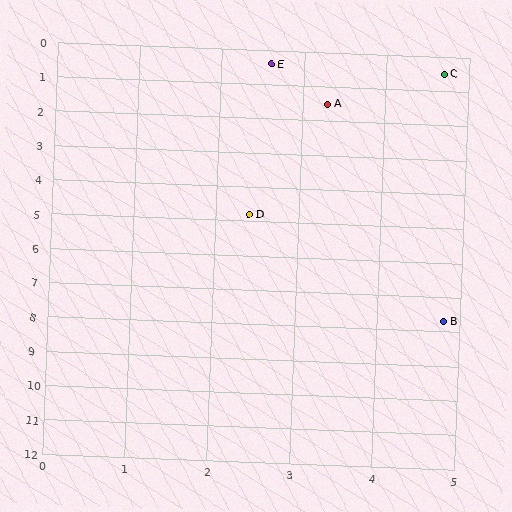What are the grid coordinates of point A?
Point A is at approximately (3.3, 1.5).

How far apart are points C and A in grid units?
Points C and A are about 1.7 grid units apart.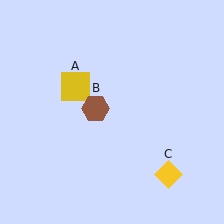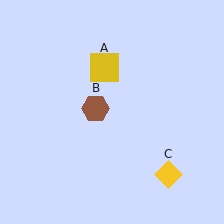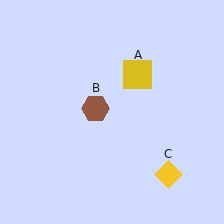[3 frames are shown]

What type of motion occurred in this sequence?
The yellow square (object A) rotated clockwise around the center of the scene.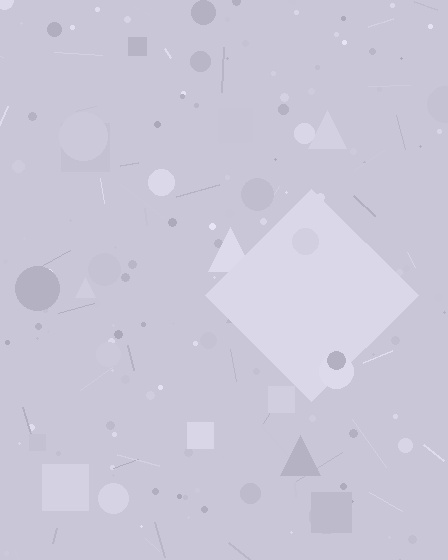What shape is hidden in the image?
A diamond is hidden in the image.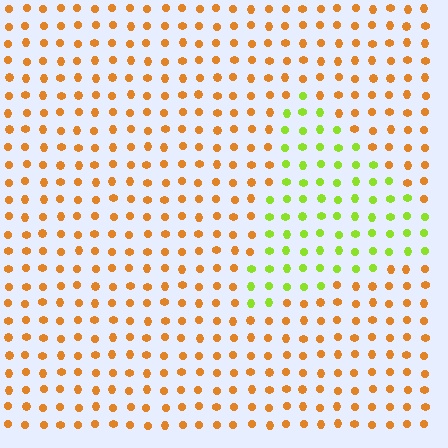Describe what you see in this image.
The image is filled with small orange elements in a uniform arrangement. A triangle-shaped region is visible where the elements are tinted to a slightly different hue, forming a subtle color boundary.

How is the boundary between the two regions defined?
The boundary is defined purely by a slight shift in hue (about 58 degrees). Spacing, size, and orientation are identical on both sides.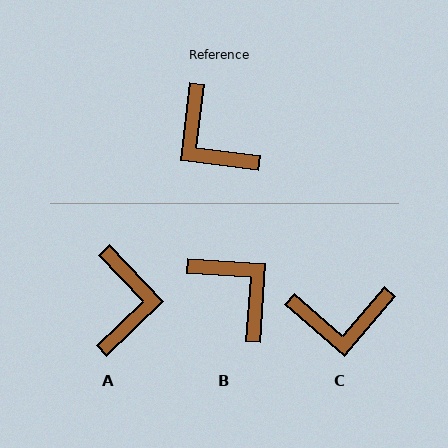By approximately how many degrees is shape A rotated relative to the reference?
Approximately 141 degrees counter-clockwise.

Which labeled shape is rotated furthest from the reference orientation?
B, about 177 degrees away.